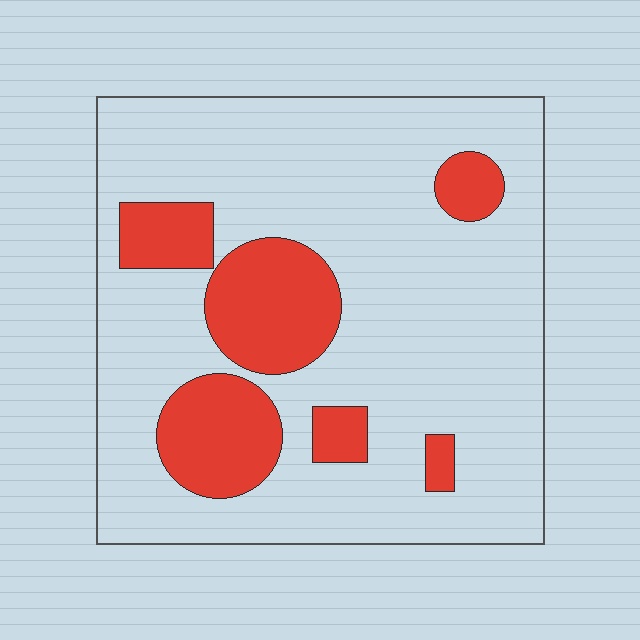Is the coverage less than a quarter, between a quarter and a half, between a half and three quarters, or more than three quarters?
Less than a quarter.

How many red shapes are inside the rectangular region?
6.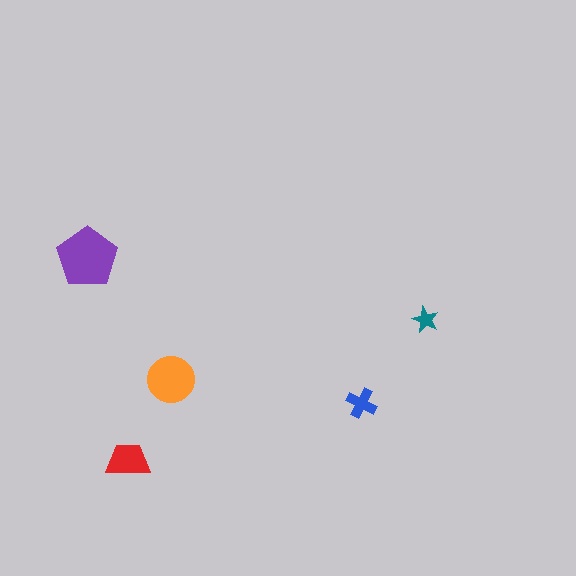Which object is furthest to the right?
The teal star is rightmost.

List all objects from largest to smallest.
The purple pentagon, the orange circle, the red trapezoid, the blue cross, the teal star.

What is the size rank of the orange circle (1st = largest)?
2nd.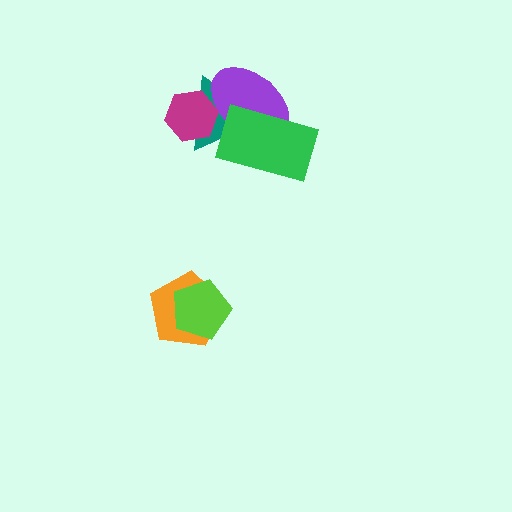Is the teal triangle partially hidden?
Yes, it is partially covered by another shape.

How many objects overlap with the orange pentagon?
1 object overlaps with the orange pentagon.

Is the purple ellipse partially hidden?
Yes, it is partially covered by another shape.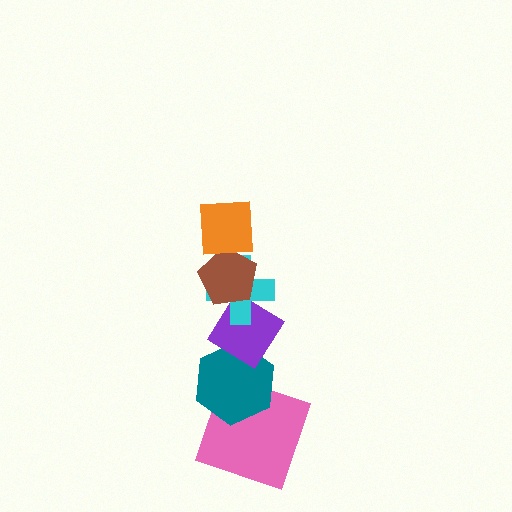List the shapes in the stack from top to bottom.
From top to bottom: the orange square, the brown pentagon, the cyan cross, the purple diamond, the teal hexagon, the pink square.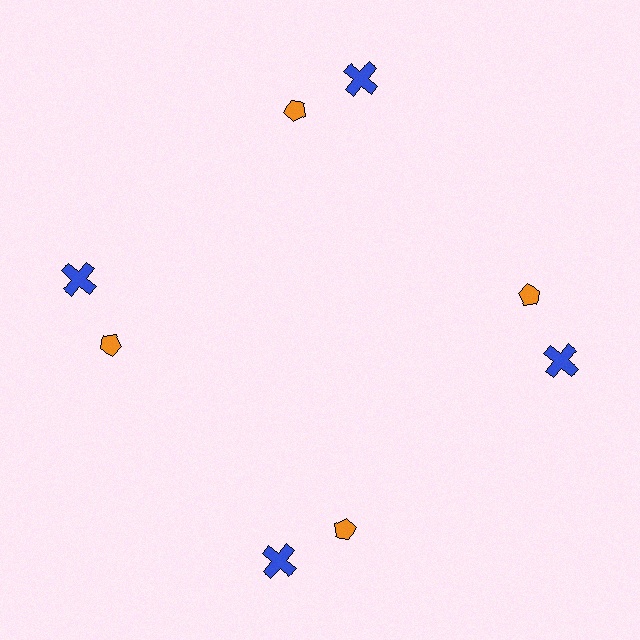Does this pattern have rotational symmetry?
Yes, this pattern has 4-fold rotational symmetry. It looks the same after rotating 90 degrees around the center.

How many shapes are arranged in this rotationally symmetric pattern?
There are 8 shapes, arranged in 4 groups of 2.